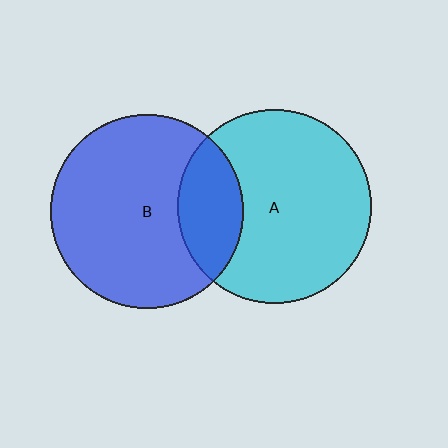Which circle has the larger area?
Circle A (cyan).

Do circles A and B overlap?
Yes.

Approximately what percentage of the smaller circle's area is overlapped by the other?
Approximately 25%.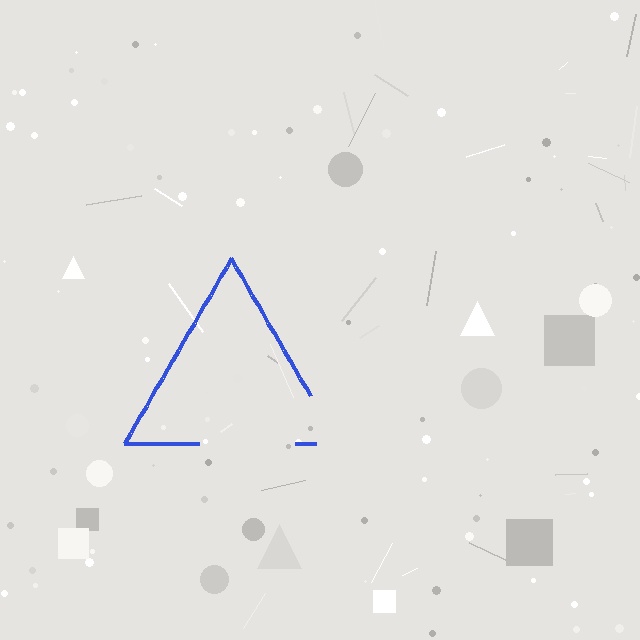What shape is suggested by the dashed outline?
The dashed outline suggests a triangle.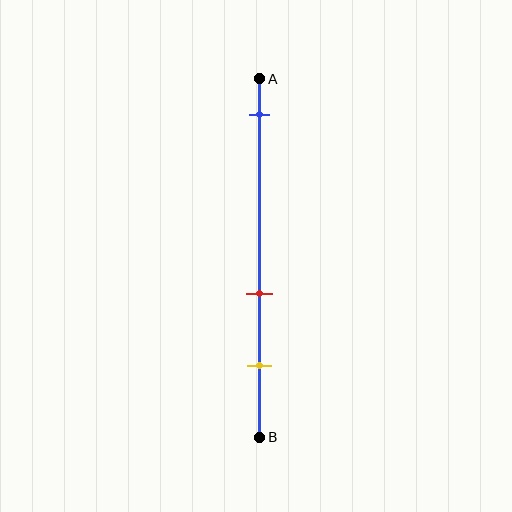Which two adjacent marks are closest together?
The red and yellow marks are the closest adjacent pair.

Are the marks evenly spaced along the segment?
No, the marks are not evenly spaced.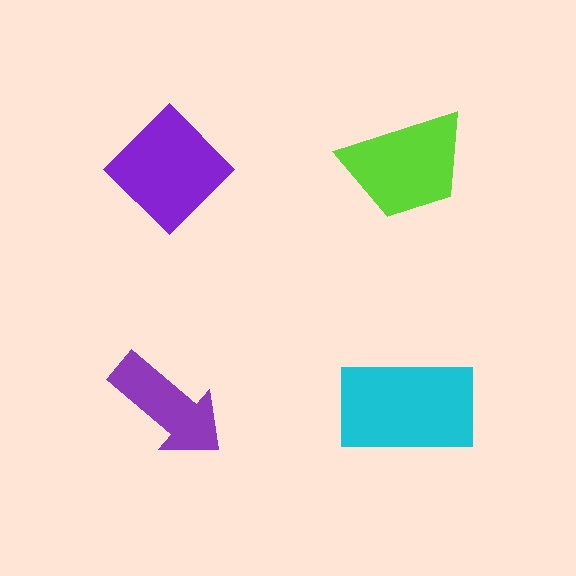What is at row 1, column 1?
A purple diamond.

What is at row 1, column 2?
A lime trapezoid.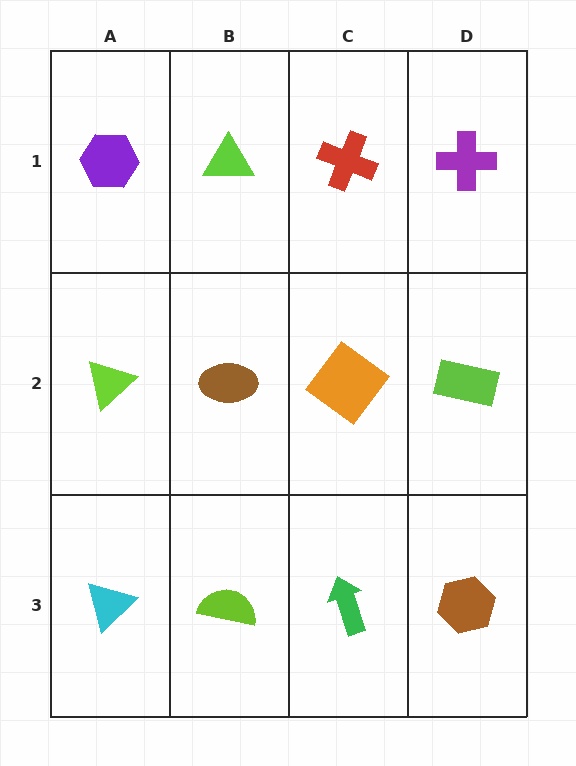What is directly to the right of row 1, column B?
A red cross.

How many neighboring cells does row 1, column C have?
3.